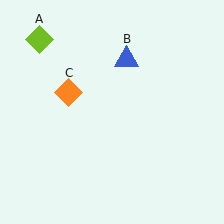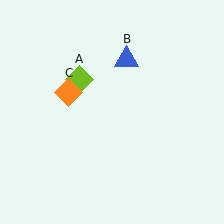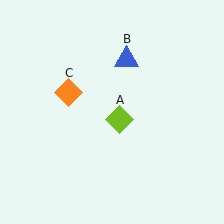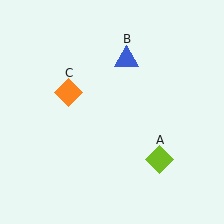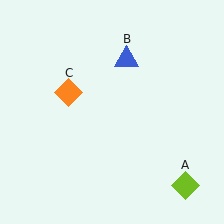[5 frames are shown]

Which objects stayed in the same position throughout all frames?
Blue triangle (object B) and orange diamond (object C) remained stationary.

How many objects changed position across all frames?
1 object changed position: lime diamond (object A).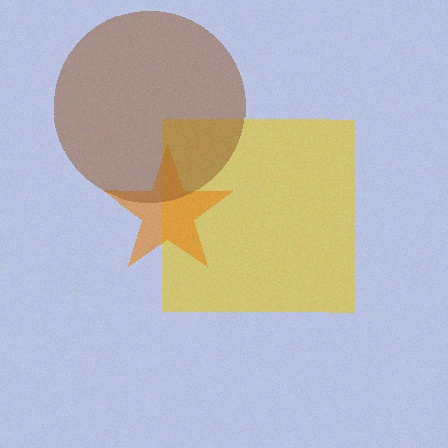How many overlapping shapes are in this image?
There are 3 overlapping shapes in the image.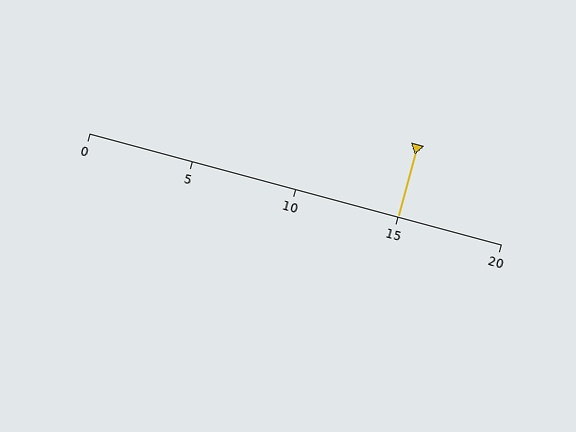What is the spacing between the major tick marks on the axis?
The major ticks are spaced 5 apart.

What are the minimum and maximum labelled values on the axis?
The axis runs from 0 to 20.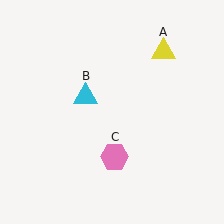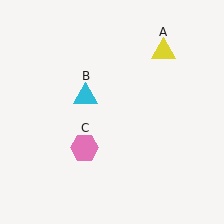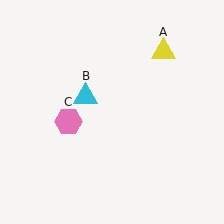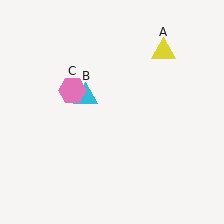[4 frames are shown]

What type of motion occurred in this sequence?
The pink hexagon (object C) rotated clockwise around the center of the scene.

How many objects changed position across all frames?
1 object changed position: pink hexagon (object C).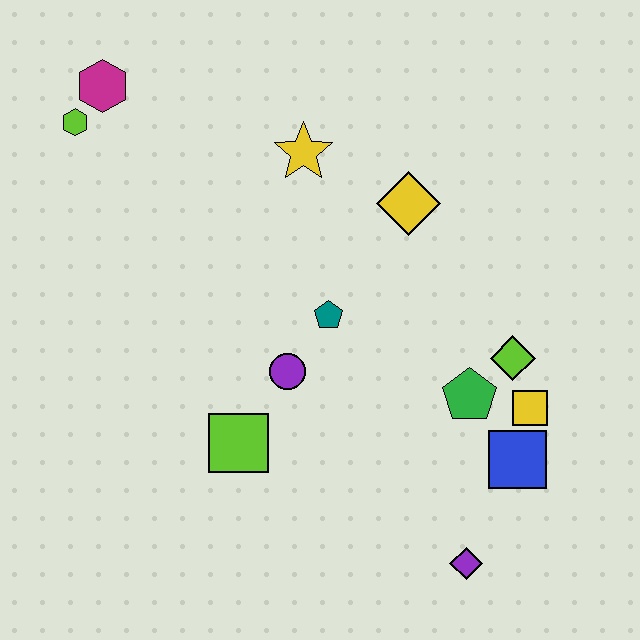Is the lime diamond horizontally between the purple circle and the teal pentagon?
No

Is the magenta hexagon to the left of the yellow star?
Yes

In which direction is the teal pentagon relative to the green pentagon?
The teal pentagon is to the left of the green pentagon.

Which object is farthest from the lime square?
The magenta hexagon is farthest from the lime square.